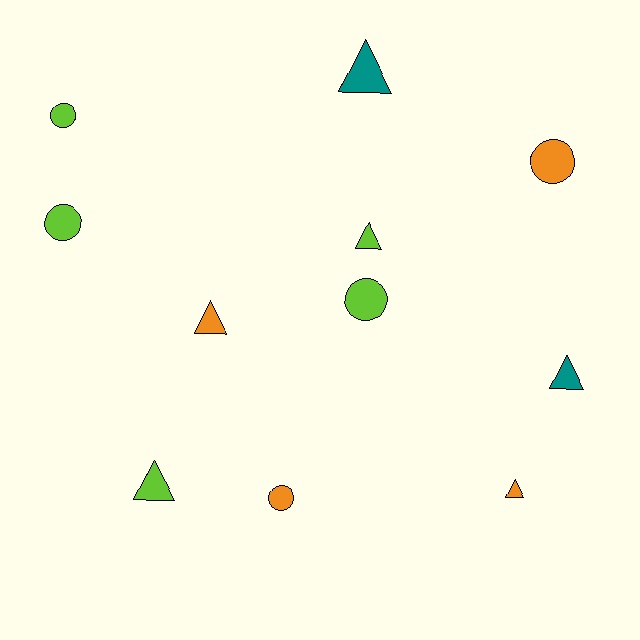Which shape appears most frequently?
Triangle, with 6 objects.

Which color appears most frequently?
Lime, with 5 objects.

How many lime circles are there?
There are 3 lime circles.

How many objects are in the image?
There are 11 objects.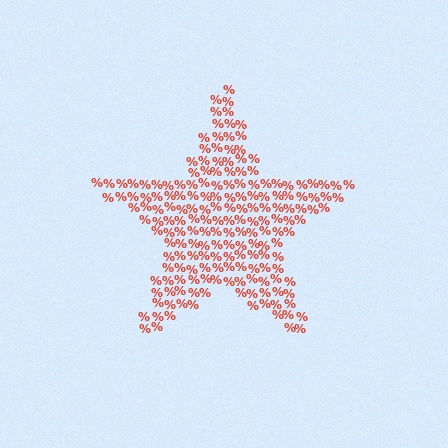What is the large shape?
The large shape is a star.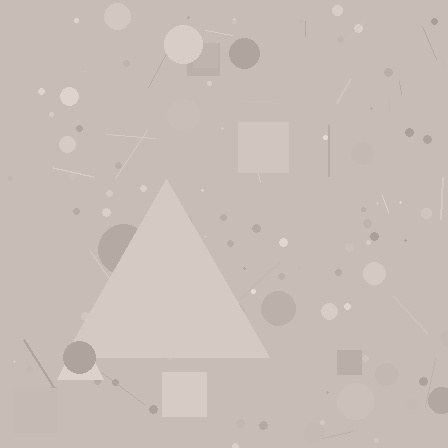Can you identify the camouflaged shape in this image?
The camouflaged shape is a triangle.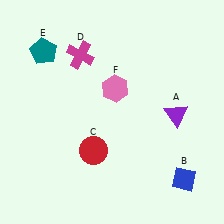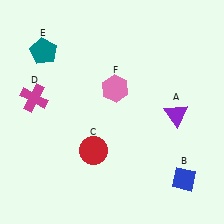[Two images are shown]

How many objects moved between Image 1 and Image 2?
1 object moved between the two images.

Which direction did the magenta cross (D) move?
The magenta cross (D) moved left.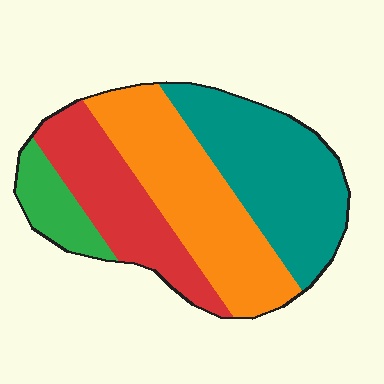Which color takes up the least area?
Green, at roughly 10%.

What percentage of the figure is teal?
Teal covers 33% of the figure.